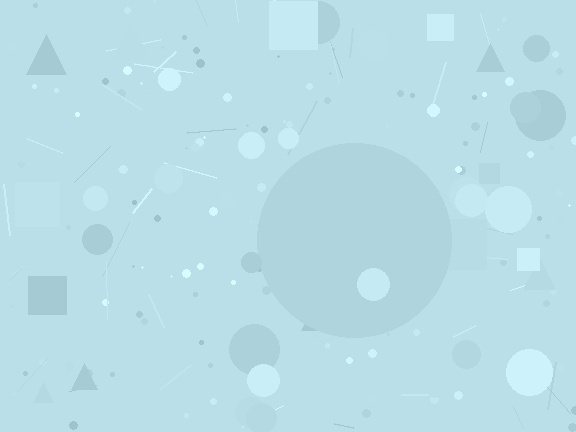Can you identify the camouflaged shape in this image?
The camouflaged shape is a circle.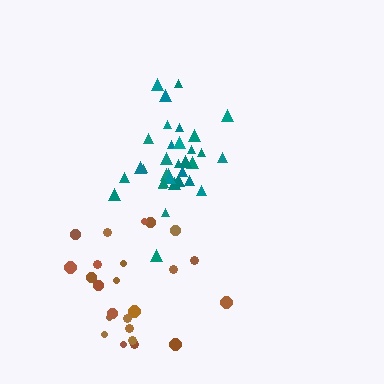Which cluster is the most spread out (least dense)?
Brown.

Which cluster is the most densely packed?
Teal.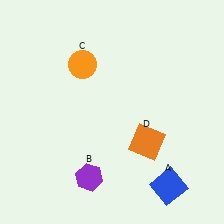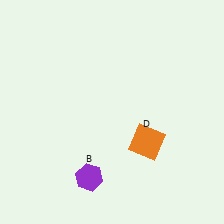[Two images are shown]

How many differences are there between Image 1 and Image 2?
There are 2 differences between the two images.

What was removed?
The orange circle (C), the blue square (A) were removed in Image 2.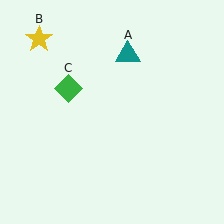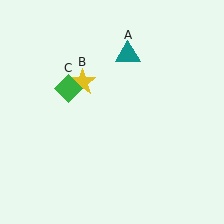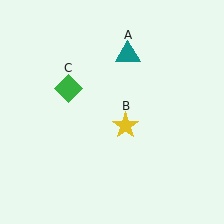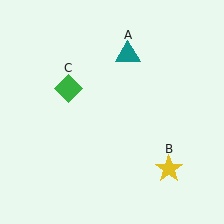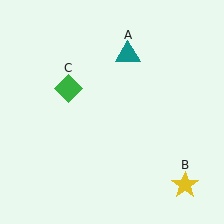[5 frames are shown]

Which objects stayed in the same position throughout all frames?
Teal triangle (object A) and green diamond (object C) remained stationary.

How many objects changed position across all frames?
1 object changed position: yellow star (object B).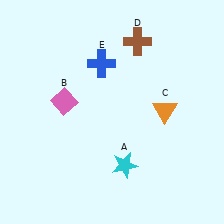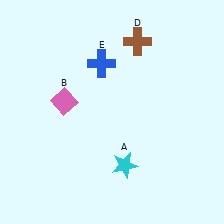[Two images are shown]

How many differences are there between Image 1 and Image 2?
There is 1 difference between the two images.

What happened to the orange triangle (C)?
The orange triangle (C) was removed in Image 2. It was in the top-right area of Image 1.